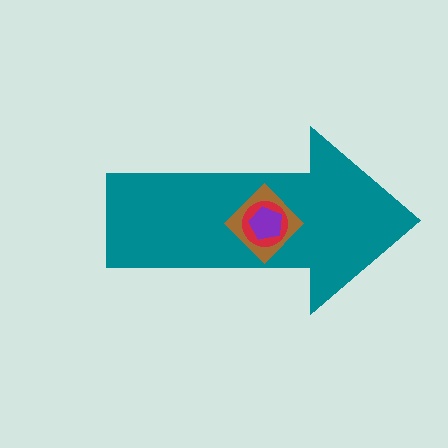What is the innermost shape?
The purple pentagon.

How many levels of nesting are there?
4.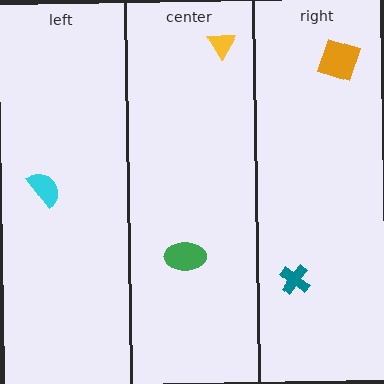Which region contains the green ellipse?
The center region.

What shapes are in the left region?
The cyan semicircle.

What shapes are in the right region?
The teal cross, the orange square.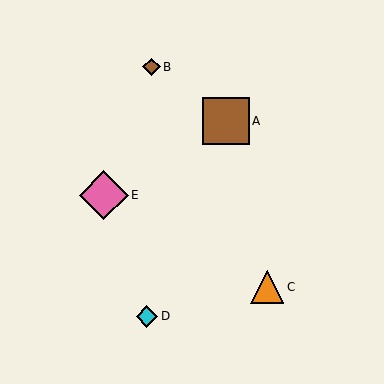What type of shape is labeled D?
Shape D is a cyan diamond.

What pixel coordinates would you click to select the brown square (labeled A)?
Click at (226, 121) to select the brown square A.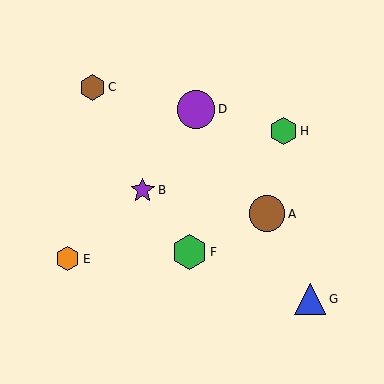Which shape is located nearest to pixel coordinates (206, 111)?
The purple circle (labeled D) at (196, 109) is nearest to that location.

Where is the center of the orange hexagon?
The center of the orange hexagon is at (68, 259).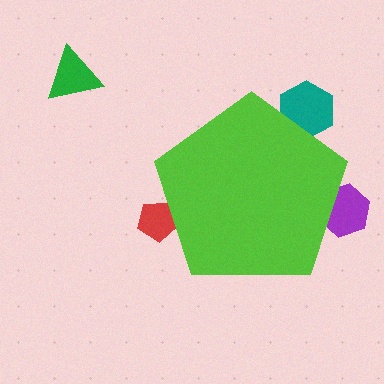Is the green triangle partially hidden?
No, the green triangle is fully visible.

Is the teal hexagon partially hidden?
Yes, the teal hexagon is partially hidden behind the lime pentagon.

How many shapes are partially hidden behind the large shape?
3 shapes are partially hidden.